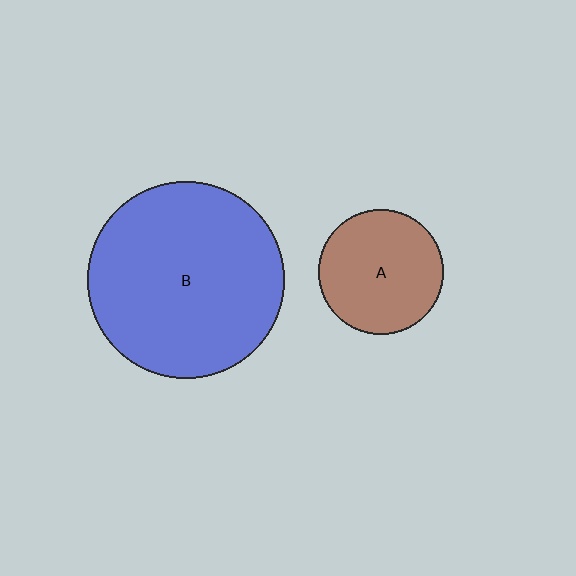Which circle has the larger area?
Circle B (blue).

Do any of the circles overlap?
No, none of the circles overlap.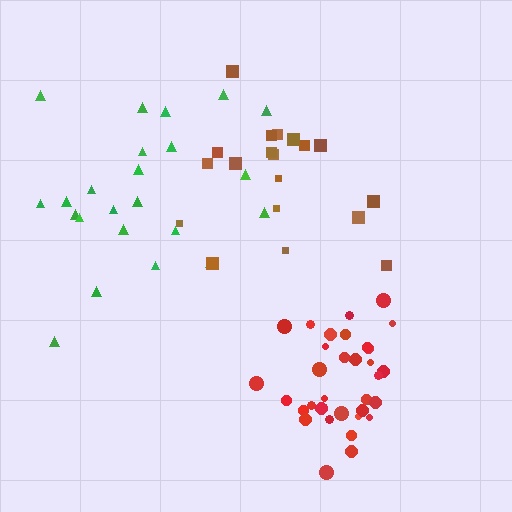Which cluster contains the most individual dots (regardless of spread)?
Red (34).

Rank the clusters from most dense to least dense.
red, brown, green.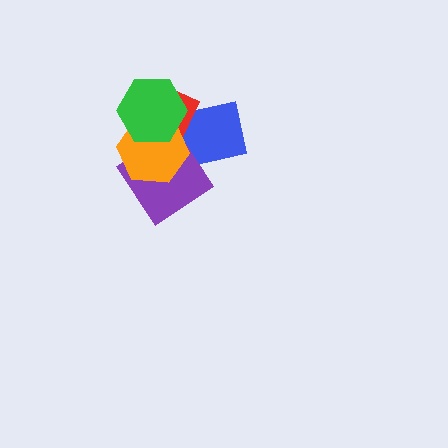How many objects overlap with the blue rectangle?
4 objects overlap with the blue rectangle.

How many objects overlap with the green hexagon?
4 objects overlap with the green hexagon.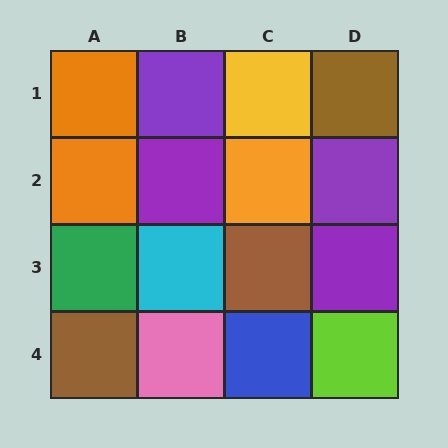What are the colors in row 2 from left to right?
Orange, purple, orange, purple.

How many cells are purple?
4 cells are purple.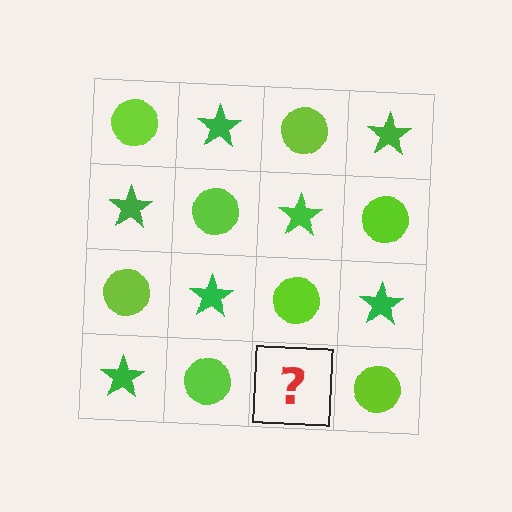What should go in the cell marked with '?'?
The missing cell should contain a green star.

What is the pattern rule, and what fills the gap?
The rule is that it alternates lime circle and green star in a checkerboard pattern. The gap should be filled with a green star.